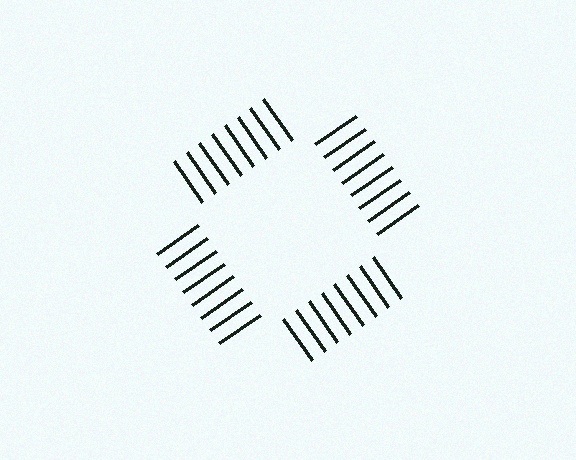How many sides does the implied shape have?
4 sides — the line-ends trace a square.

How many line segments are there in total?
32 — 8 along each of the 4 edges.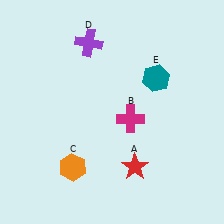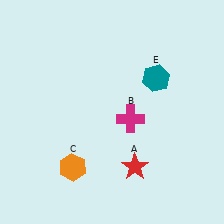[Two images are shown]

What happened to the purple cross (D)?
The purple cross (D) was removed in Image 2. It was in the top-left area of Image 1.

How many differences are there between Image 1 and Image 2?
There is 1 difference between the two images.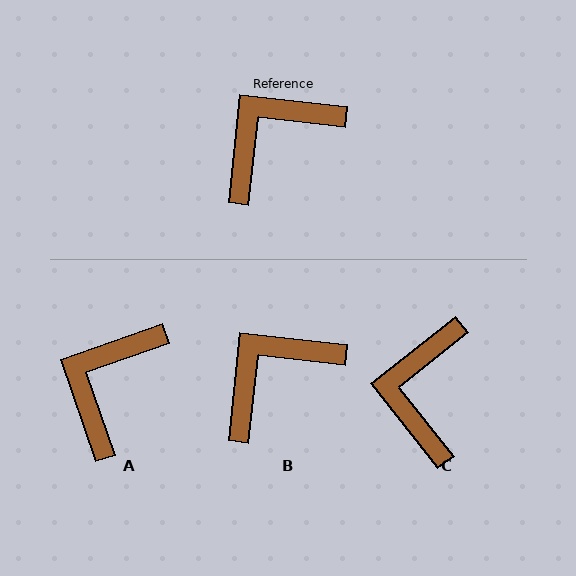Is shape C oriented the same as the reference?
No, it is off by about 45 degrees.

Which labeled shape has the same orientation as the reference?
B.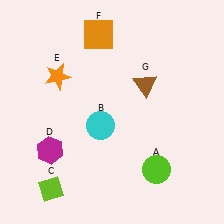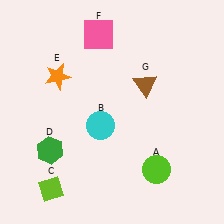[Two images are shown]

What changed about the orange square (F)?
In Image 1, F is orange. In Image 2, it changed to pink.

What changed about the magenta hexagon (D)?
In Image 1, D is magenta. In Image 2, it changed to green.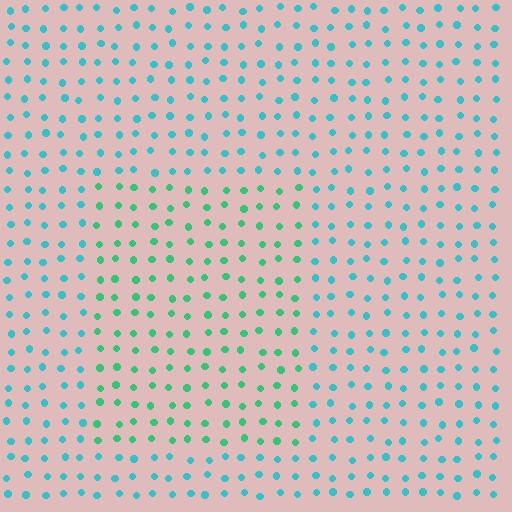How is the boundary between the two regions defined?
The boundary is defined purely by a slight shift in hue (about 35 degrees). Spacing, size, and orientation are identical on both sides.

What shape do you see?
I see a rectangle.